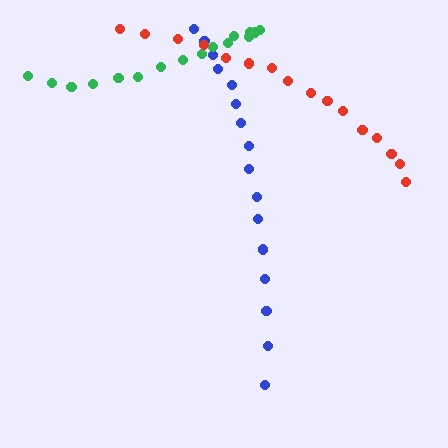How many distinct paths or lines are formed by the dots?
There are 3 distinct paths.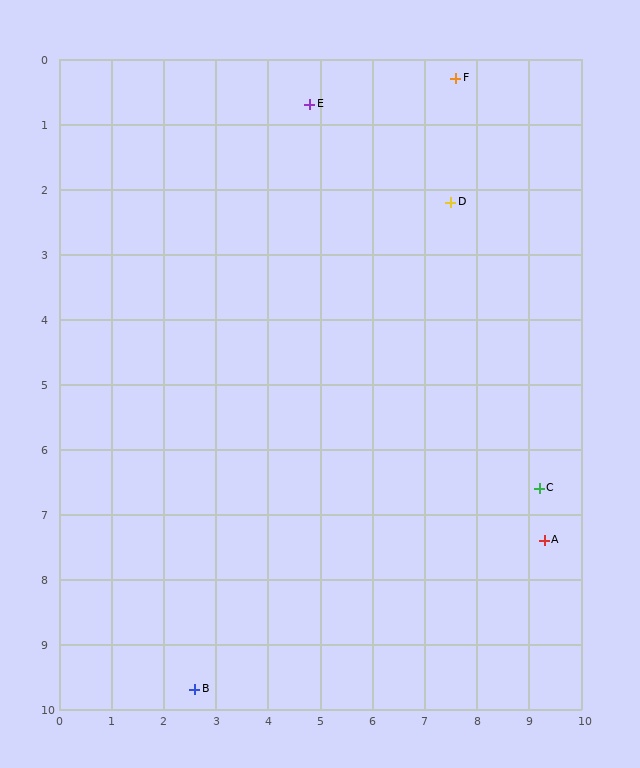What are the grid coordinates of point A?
Point A is at approximately (9.3, 7.4).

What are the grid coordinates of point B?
Point B is at approximately (2.6, 9.7).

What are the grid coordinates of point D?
Point D is at approximately (7.5, 2.2).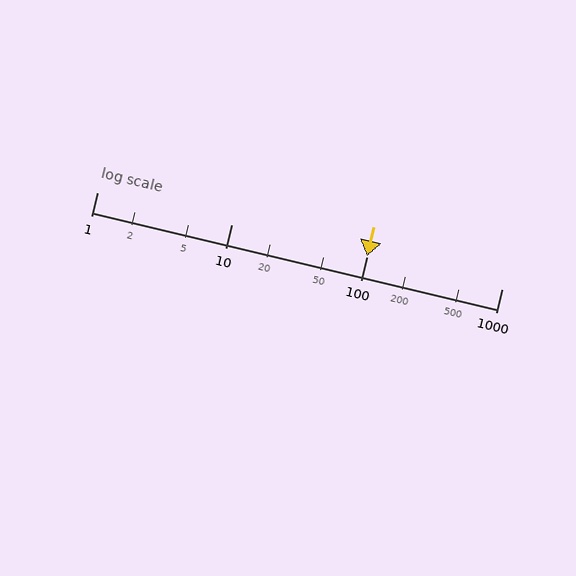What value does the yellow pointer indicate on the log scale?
The pointer indicates approximately 100.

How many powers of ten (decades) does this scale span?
The scale spans 3 decades, from 1 to 1000.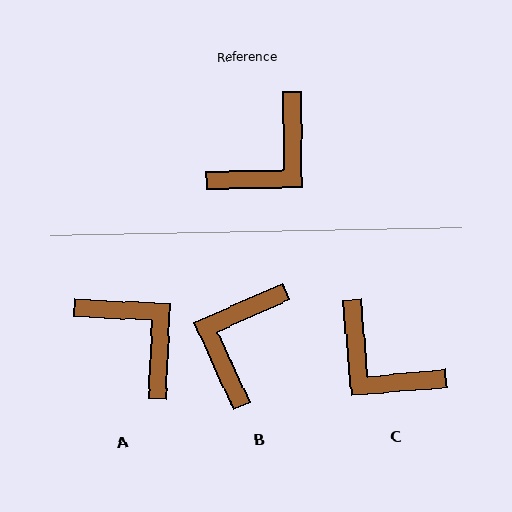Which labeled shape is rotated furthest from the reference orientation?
B, about 157 degrees away.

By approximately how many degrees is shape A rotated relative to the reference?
Approximately 87 degrees counter-clockwise.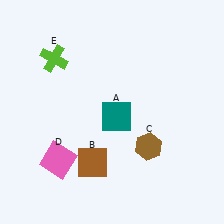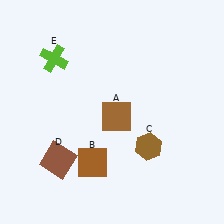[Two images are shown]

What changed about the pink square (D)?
In Image 1, D is pink. In Image 2, it changed to brown.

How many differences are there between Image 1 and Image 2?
There are 2 differences between the two images.